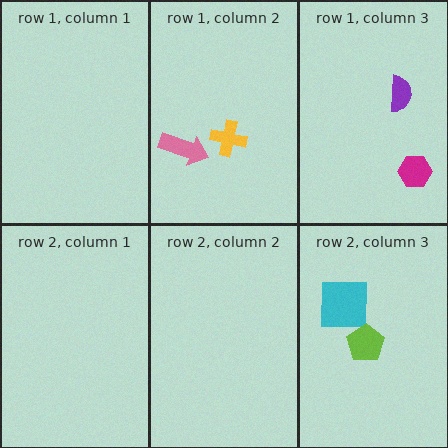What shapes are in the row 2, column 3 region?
The cyan square, the lime pentagon.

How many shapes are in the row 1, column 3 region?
2.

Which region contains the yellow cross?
The row 1, column 2 region.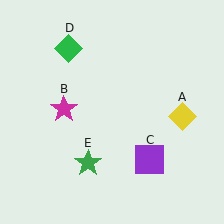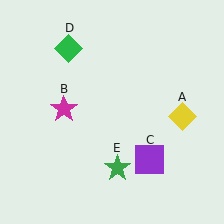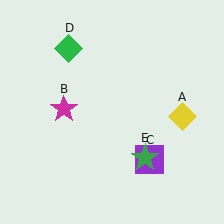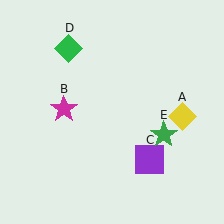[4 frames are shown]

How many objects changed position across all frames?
1 object changed position: green star (object E).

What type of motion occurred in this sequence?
The green star (object E) rotated counterclockwise around the center of the scene.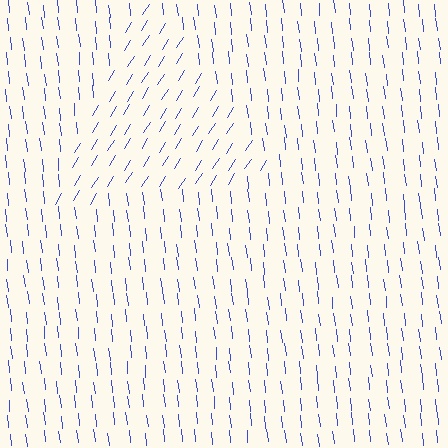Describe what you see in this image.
The image is filled with small blue line segments. A triangle region in the image has lines oriented differently from the surrounding lines, creating a visible texture boundary.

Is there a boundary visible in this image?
Yes, there is a texture boundary formed by a change in line orientation.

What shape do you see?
I see a triangle.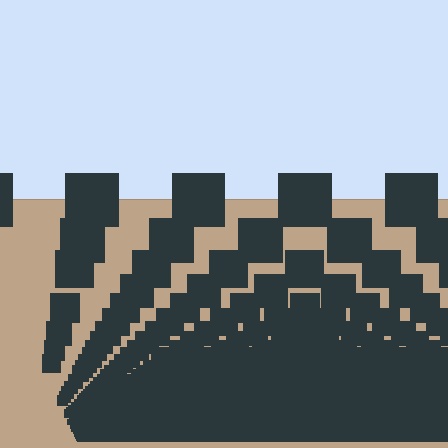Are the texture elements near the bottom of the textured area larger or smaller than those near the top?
Smaller. The gradient is inverted — elements near the bottom are smaller and denser.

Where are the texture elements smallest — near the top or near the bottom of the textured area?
Near the bottom.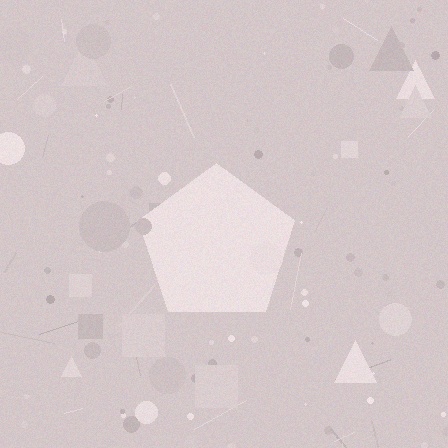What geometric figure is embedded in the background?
A pentagon is embedded in the background.